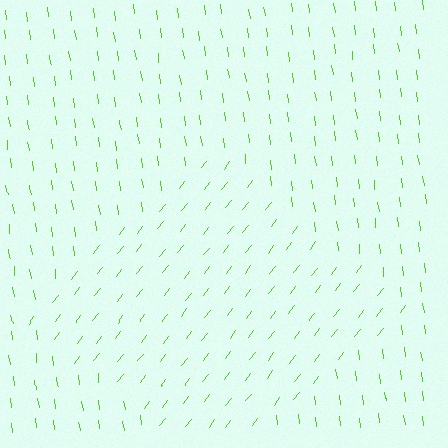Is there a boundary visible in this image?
Yes, there is a texture boundary formed by a change in line orientation.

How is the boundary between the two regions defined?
The boundary is defined purely by a change in line orientation (approximately 45 degrees difference). All lines are the same color and thickness.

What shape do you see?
I see a diamond.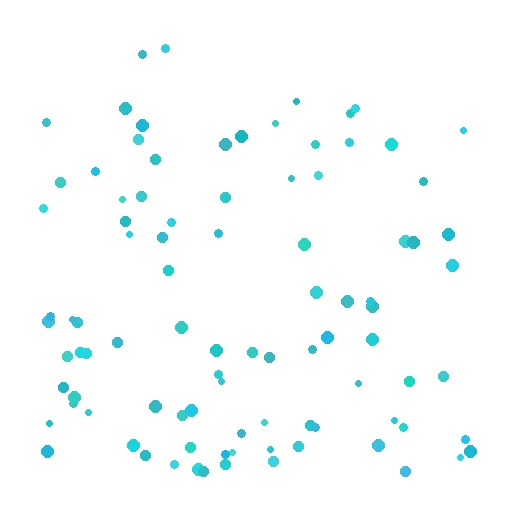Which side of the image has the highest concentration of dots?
The bottom.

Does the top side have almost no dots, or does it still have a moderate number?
Still a moderate number, just noticeably fewer than the bottom.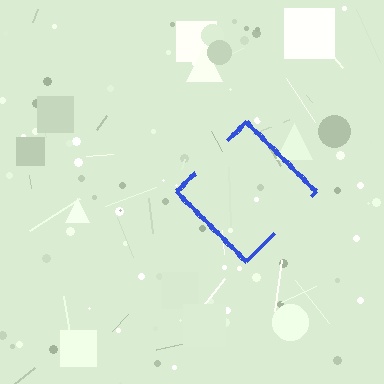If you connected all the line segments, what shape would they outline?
They would outline a diamond.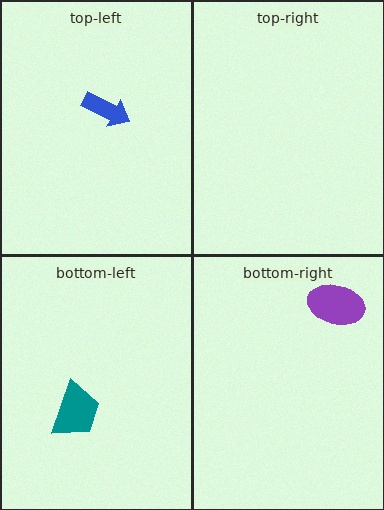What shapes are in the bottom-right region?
The purple ellipse.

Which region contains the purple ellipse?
The bottom-right region.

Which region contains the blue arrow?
The top-left region.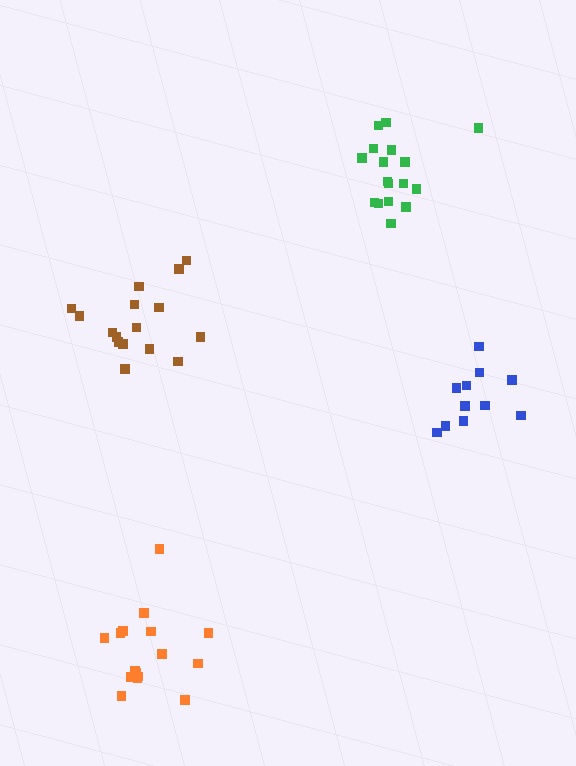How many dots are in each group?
Group 1: 17 dots, Group 2: 16 dots, Group 3: 16 dots, Group 4: 11 dots (60 total).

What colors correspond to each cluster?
The clusters are colored: green, brown, orange, blue.